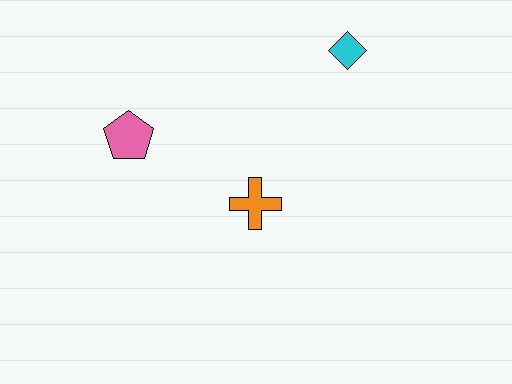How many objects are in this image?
There are 3 objects.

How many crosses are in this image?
There is 1 cross.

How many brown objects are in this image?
There are no brown objects.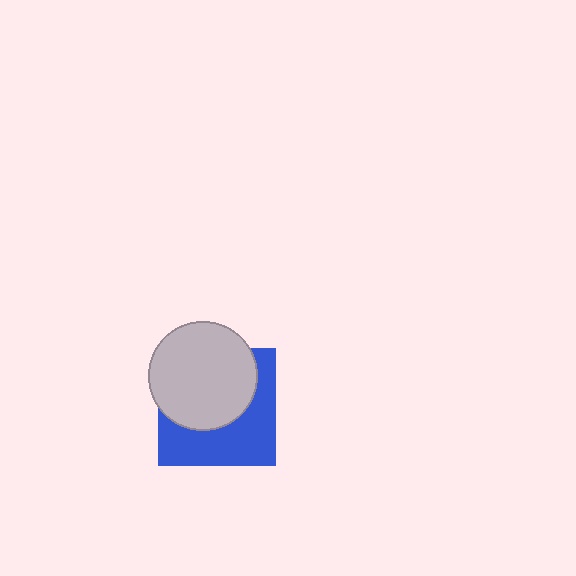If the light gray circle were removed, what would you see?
You would see the complete blue square.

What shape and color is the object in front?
The object in front is a light gray circle.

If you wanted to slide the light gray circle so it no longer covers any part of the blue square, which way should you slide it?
Slide it up — that is the most direct way to separate the two shapes.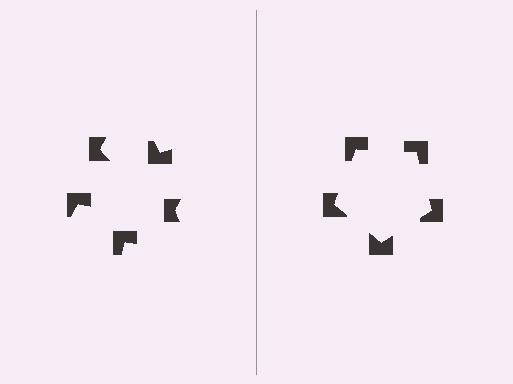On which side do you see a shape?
An illusory pentagon appears on the right side. On the left side the wedge cuts are rotated, so no coherent shape forms.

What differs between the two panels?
The notched squares are positioned identically on both sides; only the wedge orientations differ. On the right they align to a pentagon; on the left they are misaligned.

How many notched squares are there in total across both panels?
10 — 5 on each side.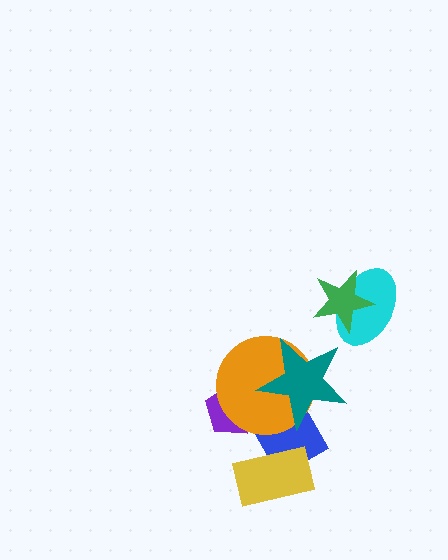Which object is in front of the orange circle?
The teal star is in front of the orange circle.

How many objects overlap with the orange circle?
3 objects overlap with the orange circle.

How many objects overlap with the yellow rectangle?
1 object overlaps with the yellow rectangle.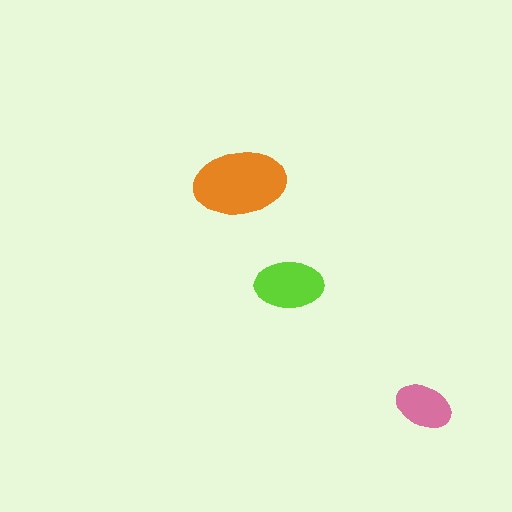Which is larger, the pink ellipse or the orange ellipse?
The orange one.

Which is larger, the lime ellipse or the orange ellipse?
The orange one.